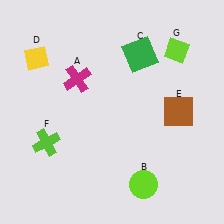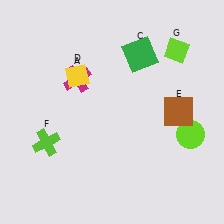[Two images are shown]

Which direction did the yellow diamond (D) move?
The yellow diamond (D) moved right.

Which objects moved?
The objects that moved are: the lime circle (B), the yellow diamond (D).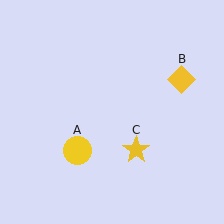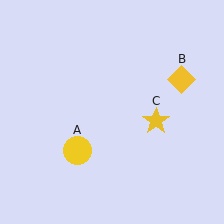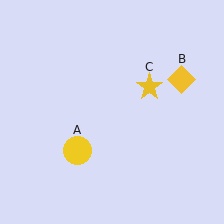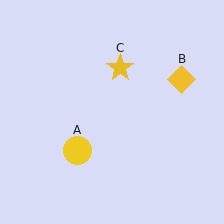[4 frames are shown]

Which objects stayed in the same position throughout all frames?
Yellow circle (object A) and yellow diamond (object B) remained stationary.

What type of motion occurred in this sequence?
The yellow star (object C) rotated counterclockwise around the center of the scene.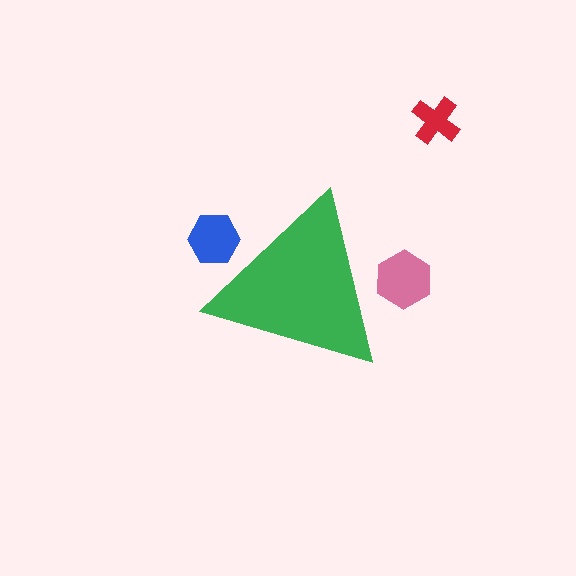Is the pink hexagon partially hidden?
Yes, the pink hexagon is partially hidden behind the green triangle.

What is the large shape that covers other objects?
A green triangle.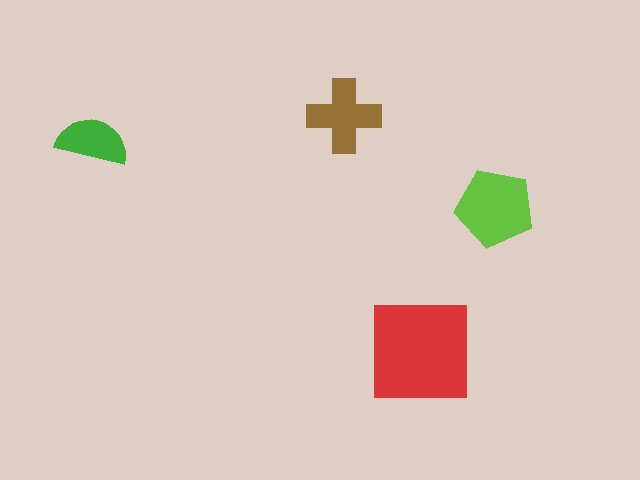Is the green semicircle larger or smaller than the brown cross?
Smaller.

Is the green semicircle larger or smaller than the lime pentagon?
Smaller.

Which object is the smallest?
The green semicircle.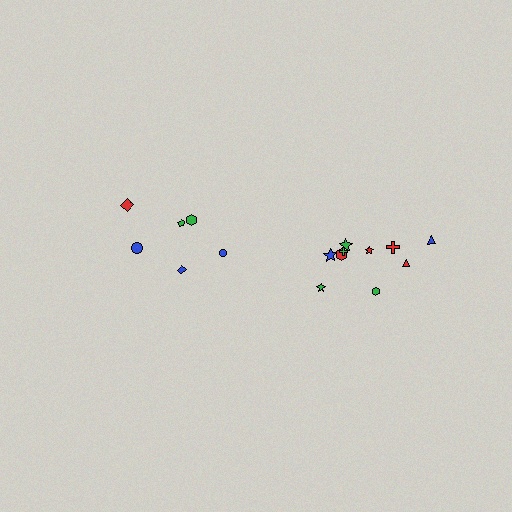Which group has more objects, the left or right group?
The right group.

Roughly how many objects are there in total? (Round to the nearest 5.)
Roughly 15 objects in total.